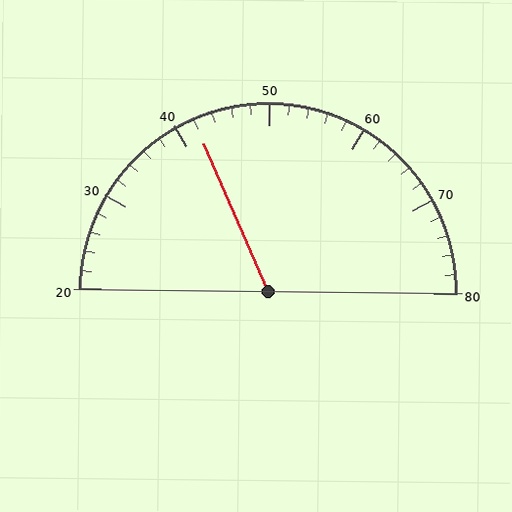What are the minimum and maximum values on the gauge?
The gauge ranges from 20 to 80.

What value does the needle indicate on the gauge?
The needle indicates approximately 42.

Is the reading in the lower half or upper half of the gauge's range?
The reading is in the lower half of the range (20 to 80).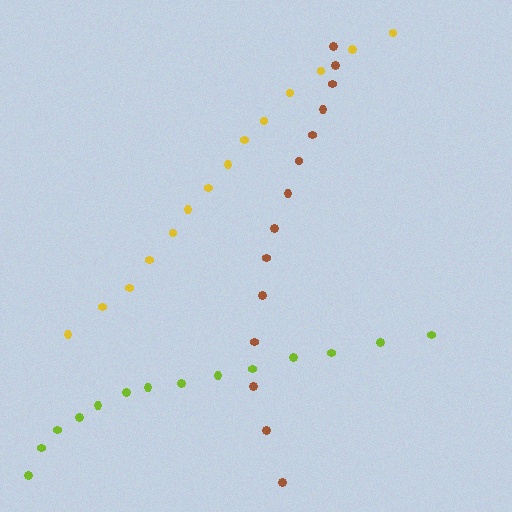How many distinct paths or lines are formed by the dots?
There are 3 distinct paths.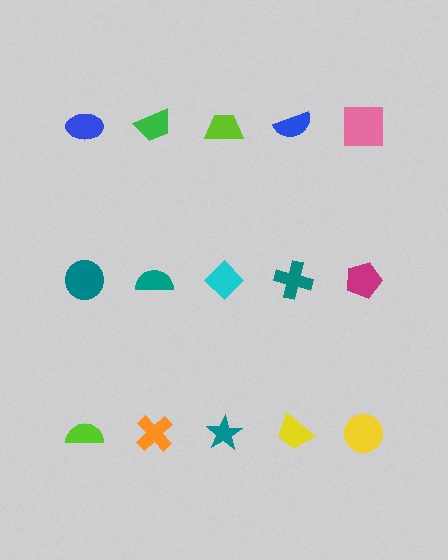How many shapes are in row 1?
5 shapes.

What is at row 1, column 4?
A blue semicircle.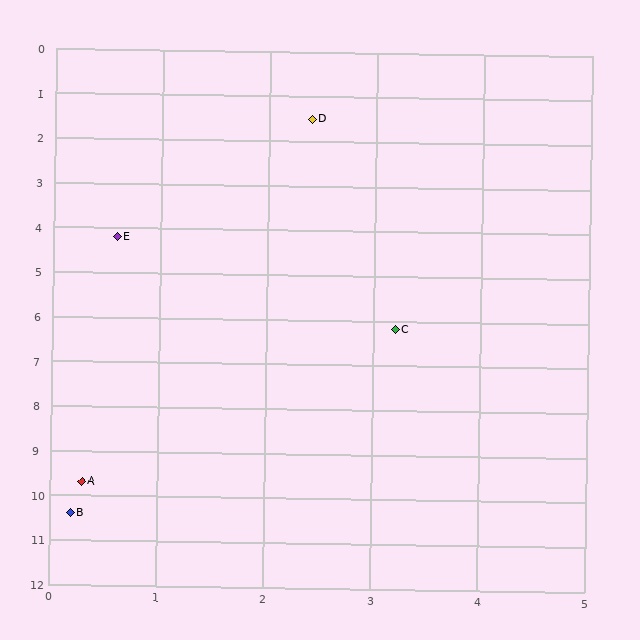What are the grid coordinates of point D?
Point D is at approximately (2.4, 1.5).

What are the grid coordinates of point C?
Point C is at approximately (3.2, 6.2).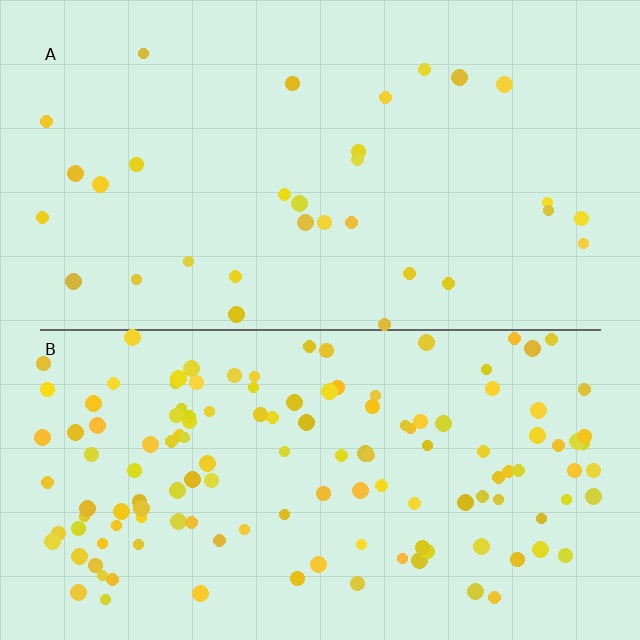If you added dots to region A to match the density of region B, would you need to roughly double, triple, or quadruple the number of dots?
Approximately quadruple.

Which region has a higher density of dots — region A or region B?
B (the bottom).